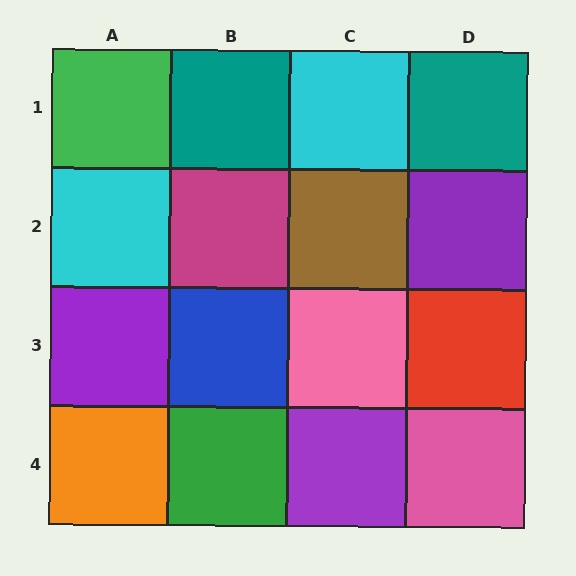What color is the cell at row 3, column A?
Purple.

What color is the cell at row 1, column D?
Teal.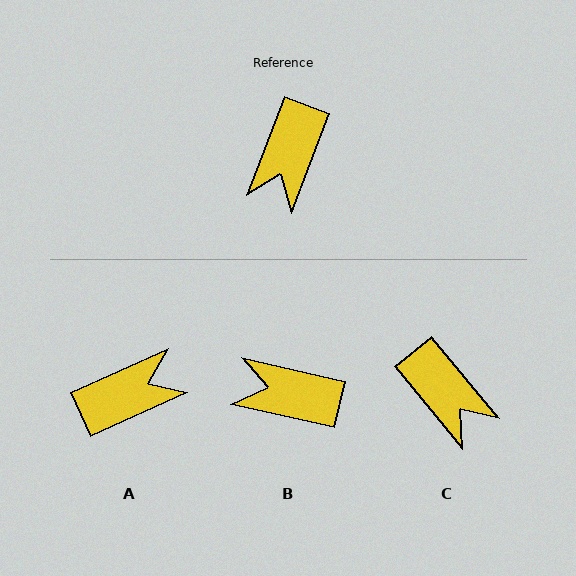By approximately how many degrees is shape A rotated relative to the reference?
Approximately 136 degrees counter-clockwise.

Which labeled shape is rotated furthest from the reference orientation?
A, about 136 degrees away.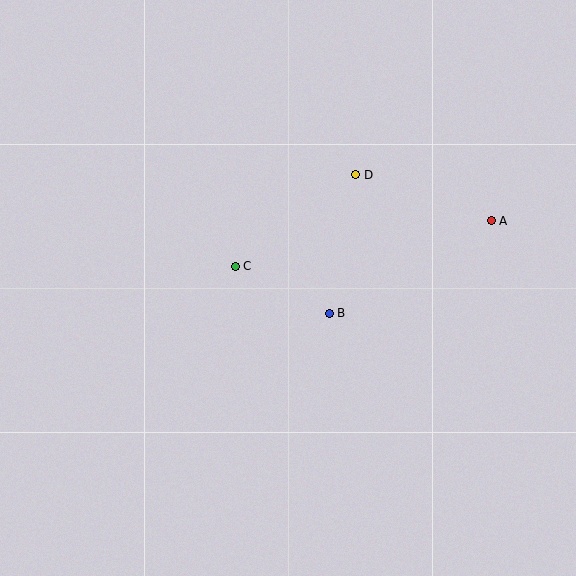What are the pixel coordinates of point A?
Point A is at (491, 221).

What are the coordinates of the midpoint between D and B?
The midpoint between D and B is at (342, 244).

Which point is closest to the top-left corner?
Point C is closest to the top-left corner.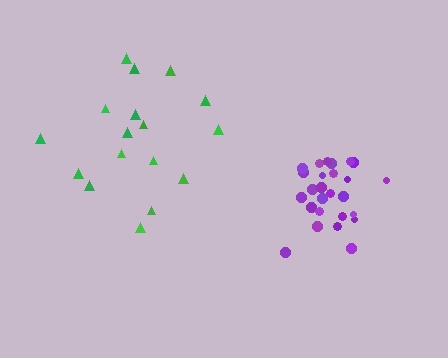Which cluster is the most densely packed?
Purple.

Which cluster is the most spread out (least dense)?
Green.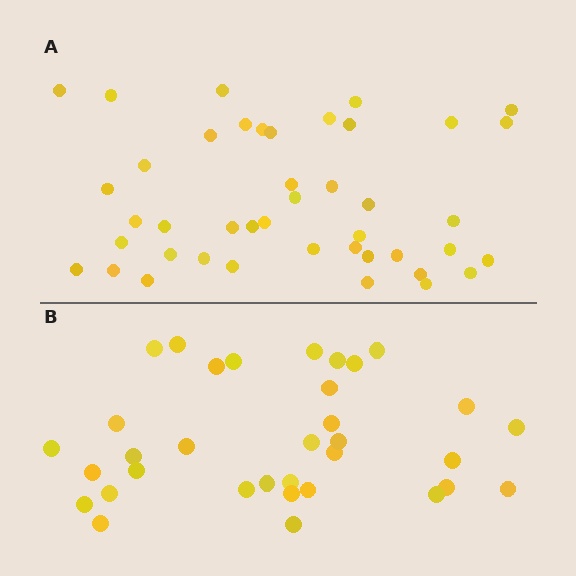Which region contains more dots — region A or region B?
Region A (the top region) has more dots.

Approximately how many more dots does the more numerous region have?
Region A has roughly 8 or so more dots than region B.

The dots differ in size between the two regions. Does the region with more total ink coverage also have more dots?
No. Region B has more total ink coverage because its dots are larger, but region A actually contains more individual dots. Total area can be misleading — the number of items is what matters here.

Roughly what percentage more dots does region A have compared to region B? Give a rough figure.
About 25% more.